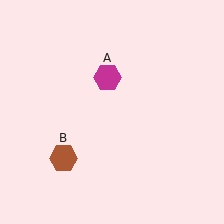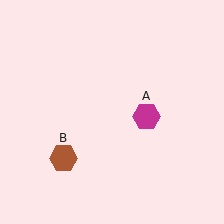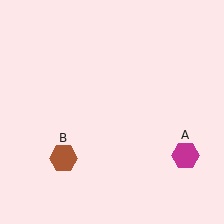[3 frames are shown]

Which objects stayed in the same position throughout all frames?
Brown hexagon (object B) remained stationary.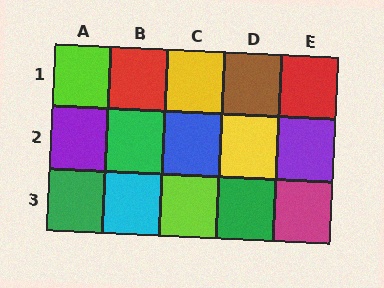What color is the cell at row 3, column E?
Magenta.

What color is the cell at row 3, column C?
Lime.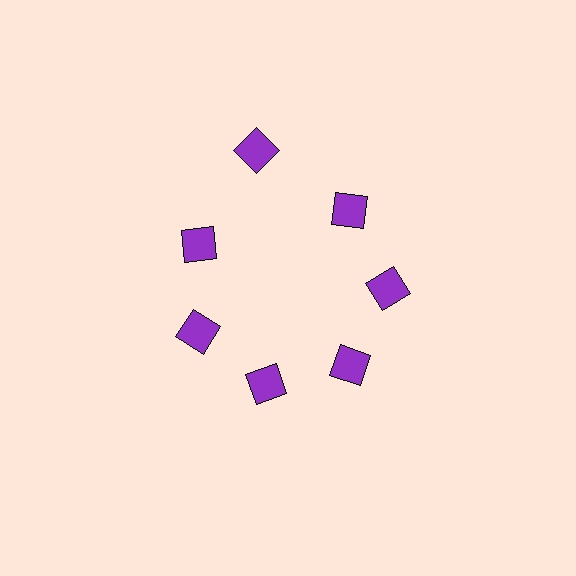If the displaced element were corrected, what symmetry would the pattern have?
It would have 7-fold rotational symmetry — the pattern would map onto itself every 51 degrees.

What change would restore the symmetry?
The symmetry would be restored by moving it inward, back onto the ring so that all 7 diamonds sit at equal angles and equal distance from the center.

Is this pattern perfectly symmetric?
No. The 7 purple diamonds are arranged in a ring, but one element near the 12 o'clock position is pushed outward from the center, breaking the 7-fold rotational symmetry.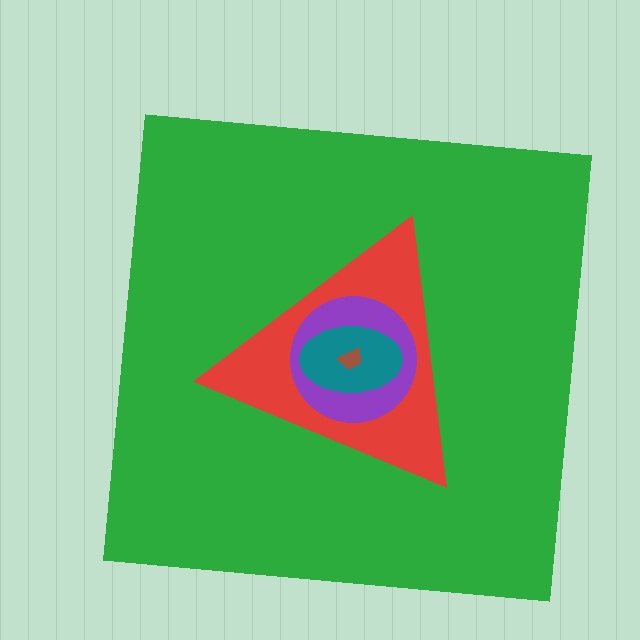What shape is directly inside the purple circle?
The teal ellipse.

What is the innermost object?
The brown trapezoid.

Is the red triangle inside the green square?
Yes.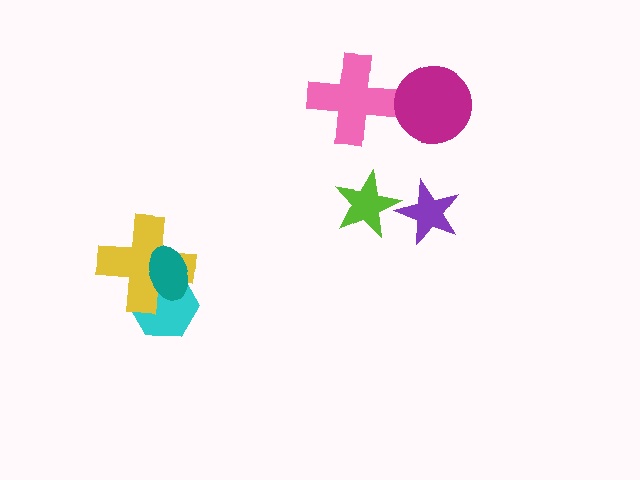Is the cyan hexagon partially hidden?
Yes, it is partially covered by another shape.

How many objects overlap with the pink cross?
0 objects overlap with the pink cross.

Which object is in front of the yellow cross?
The teal ellipse is in front of the yellow cross.